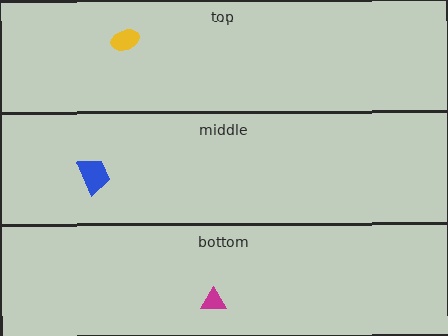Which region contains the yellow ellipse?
The top region.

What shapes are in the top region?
The yellow ellipse.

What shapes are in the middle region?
The blue trapezoid.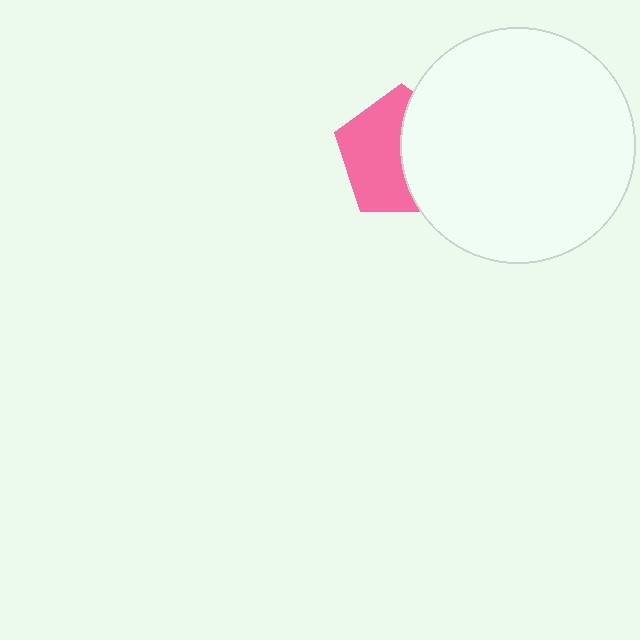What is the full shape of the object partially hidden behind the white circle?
The partially hidden object is a pink pentagon.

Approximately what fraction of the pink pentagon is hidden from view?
Roughly 46% of the pink pentagon is hidden behind the white circle.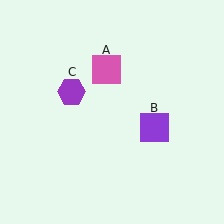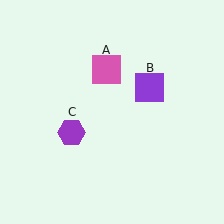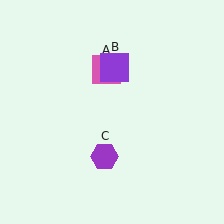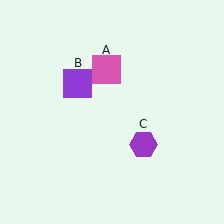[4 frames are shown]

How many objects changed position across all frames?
2 objects changed position: purple square (object B), purple hexagon (object C).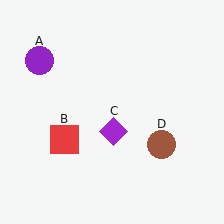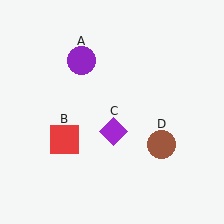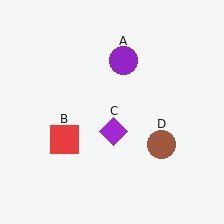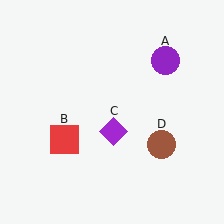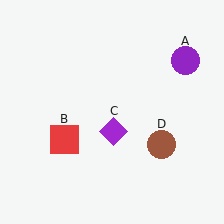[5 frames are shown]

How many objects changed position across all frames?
1 object changed position: purple circle (object A).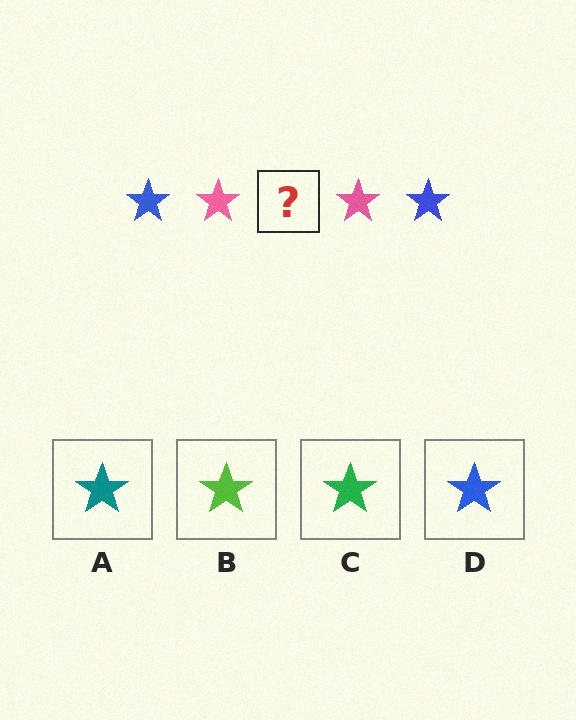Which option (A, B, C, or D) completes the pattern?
D.